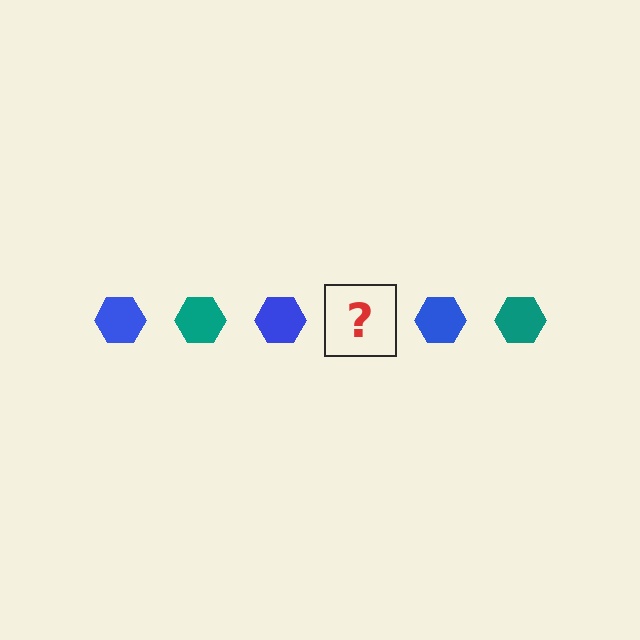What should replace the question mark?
The question mark should be replaced with a teal hexagon.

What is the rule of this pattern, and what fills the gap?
The rule is that the pattern cycles through blue, teal hexagons. The gap should be filled with a teal hexagon.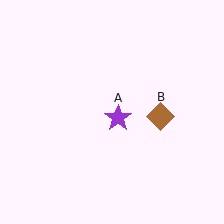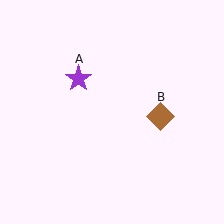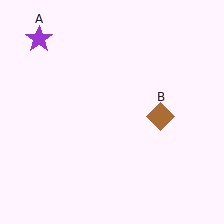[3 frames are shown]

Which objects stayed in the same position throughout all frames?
Brown diamond (object B) remained stationary.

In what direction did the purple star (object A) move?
The purple star (object A) moved up and to the left.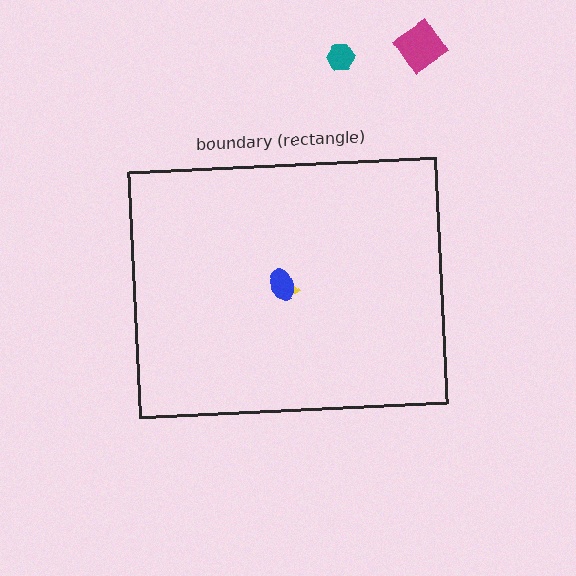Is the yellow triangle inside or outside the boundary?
Inside.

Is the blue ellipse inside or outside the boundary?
Inside.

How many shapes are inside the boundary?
2 inside, 2 outside.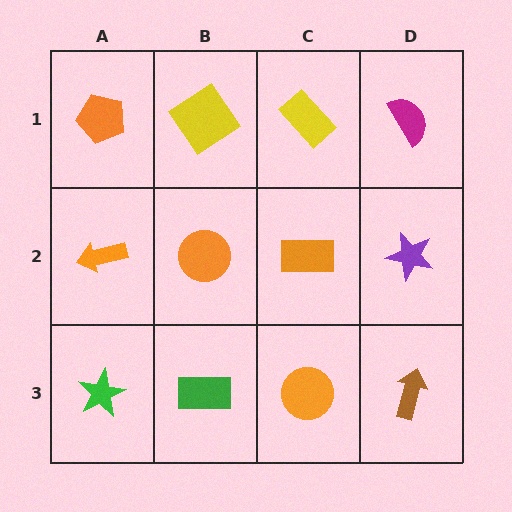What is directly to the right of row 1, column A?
A yellow diamond.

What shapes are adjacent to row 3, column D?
A purple star (row 2, column D), an orange circle (row 3, column C).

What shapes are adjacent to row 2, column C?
A yellow rectangle (row 1, column C), an orange circle (row 3, column C), an orange circle (row 2, column B), a purple star (row 2, column D).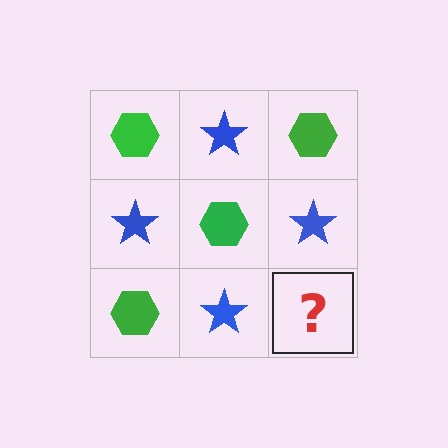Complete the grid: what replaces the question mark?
The question mark should be replaced with a green hexagon.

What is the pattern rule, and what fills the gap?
The rule is that it alternates green hexagon and blue star in a checkerboard pattern. The gap should be filled with a green hexagon.